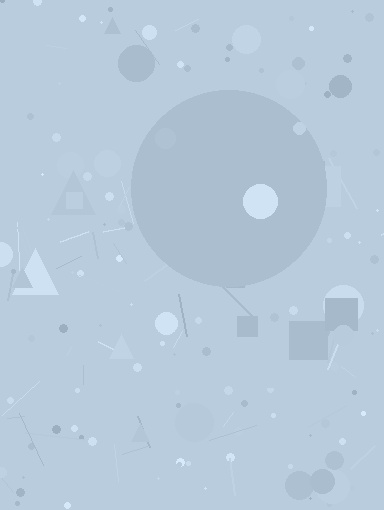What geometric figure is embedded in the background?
A circle is embedded in the background.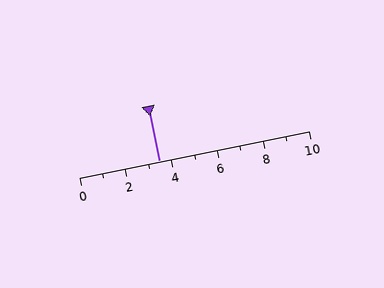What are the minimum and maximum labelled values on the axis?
The axis runs from 0 to 10.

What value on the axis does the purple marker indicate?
The marker indicates approximately 3.5.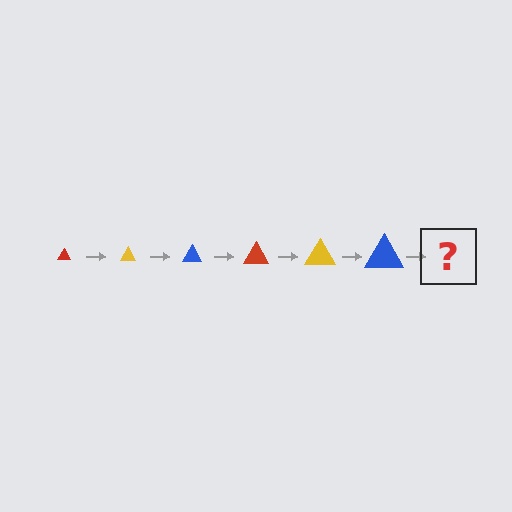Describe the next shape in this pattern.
It should be a red triangle, larger than the previous one.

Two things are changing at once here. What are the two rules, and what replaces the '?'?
The two rules are that the triangle grows larger each step and the color cycles through red, yellow, and blue. The '?' should be a red triangle, larger than the previous one.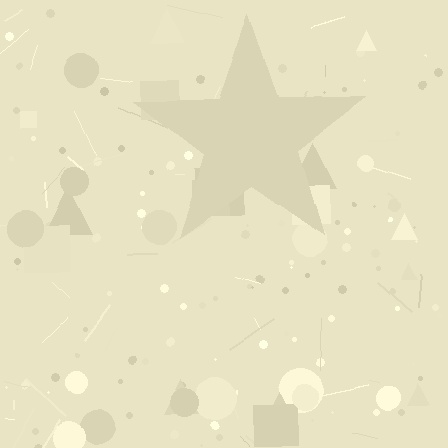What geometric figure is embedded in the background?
A star is embedded in the background.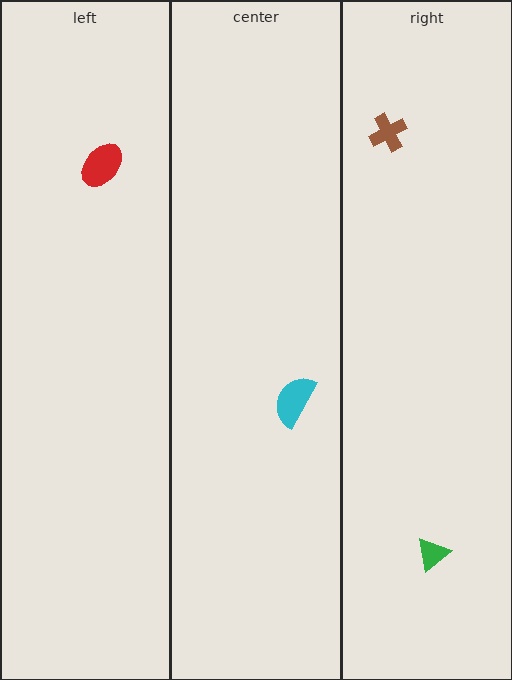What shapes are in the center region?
The cyan semicircle.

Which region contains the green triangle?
The right region.